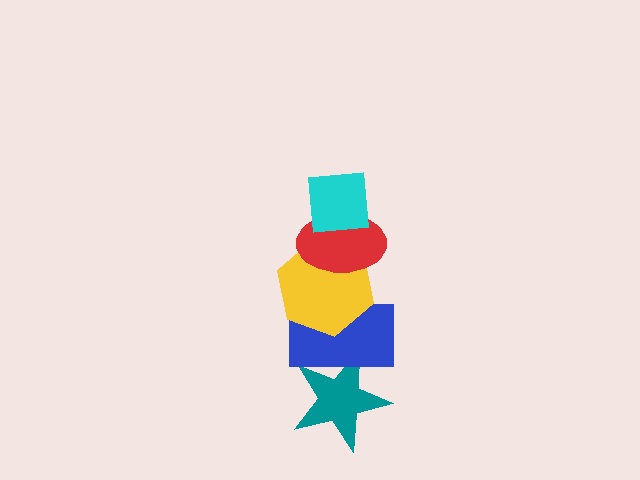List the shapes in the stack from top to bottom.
From top to bottom: the cyan square, the red ellipse, the yellow hexagon, the blue rectangle, the teal star.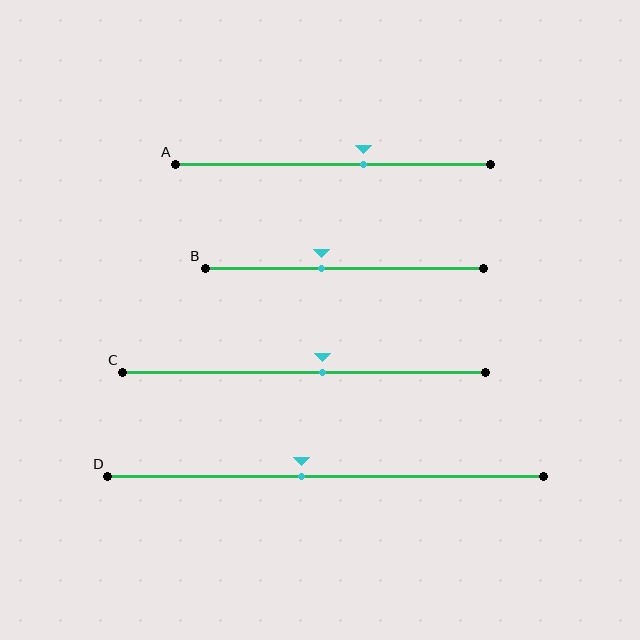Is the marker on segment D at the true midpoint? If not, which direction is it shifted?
No, the marker on segment D is shifted to the left by about 6% of the segment length.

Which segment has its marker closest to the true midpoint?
Segment C has its marker closest to the true midpoint.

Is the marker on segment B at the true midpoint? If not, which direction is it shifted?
No, the marker on segment B is shifted to the left by about 8% of the segment length.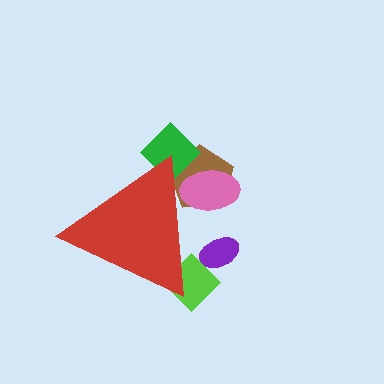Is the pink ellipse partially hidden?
Yes, the pink ellipse is partially hidden behind the red triangle.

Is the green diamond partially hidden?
Yes, the green diamond is partially hidden behind the red triangle.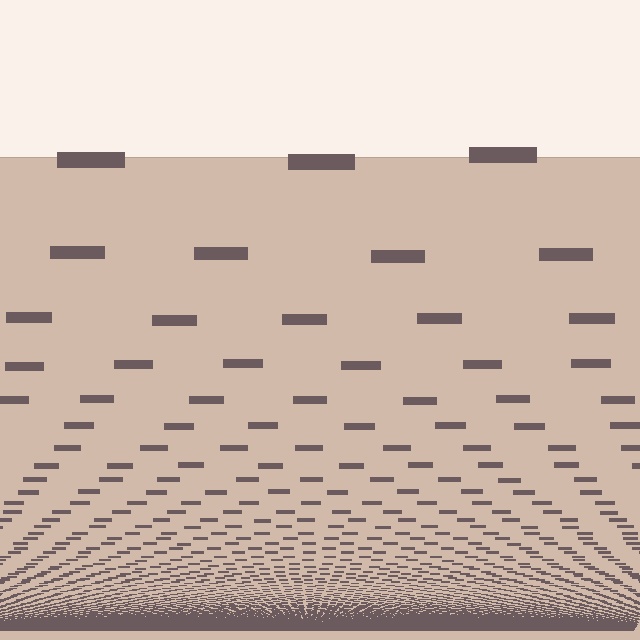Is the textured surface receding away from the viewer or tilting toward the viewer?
The surface appears to tilt toward the viewer. Texture elements get larger and sparser toward the top.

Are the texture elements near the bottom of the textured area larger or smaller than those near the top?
Smaller. The gradient is inverted — elements near the bottom are smaller and denser.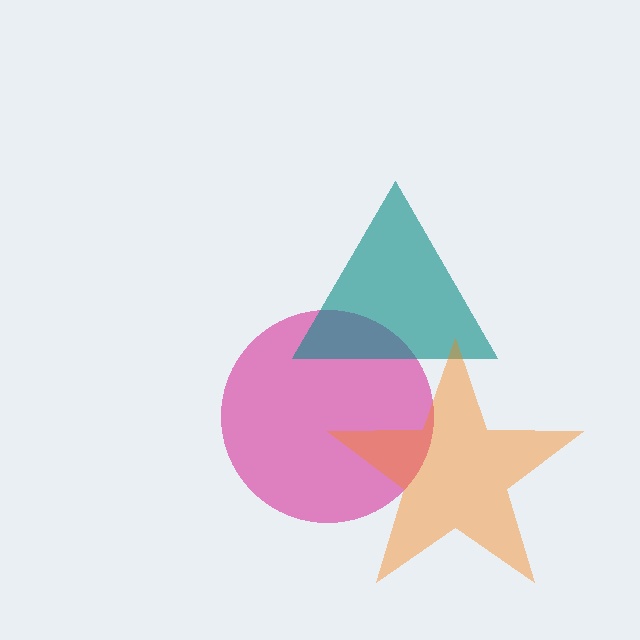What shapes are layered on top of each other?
The layered shapes are: a magenta circle, a teal triangle, an orange star.